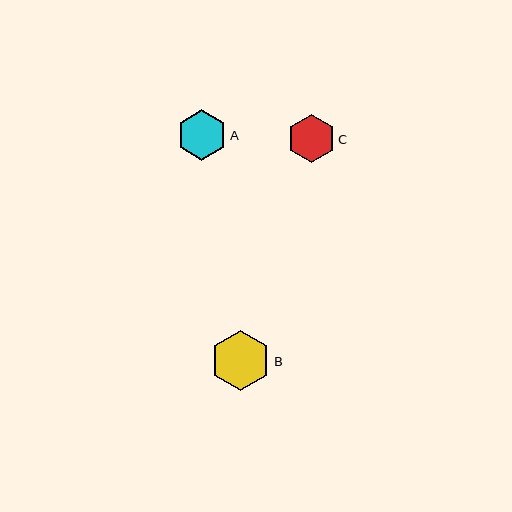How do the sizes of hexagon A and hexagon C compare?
Hexagon A and hexagon C are approximately the same size.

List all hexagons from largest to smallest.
From largest to smallest: B, A, C.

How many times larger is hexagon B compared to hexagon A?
Hexagon B is approximately 1.2 times the size of hexagon A.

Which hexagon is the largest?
Hexagon B is the largest with a size of approximately 60 pixels.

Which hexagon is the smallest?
Hexagon C is the smallest with a size of approximately 48 pixels.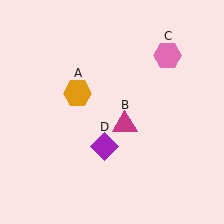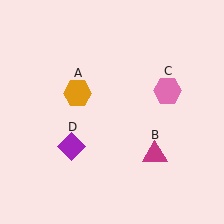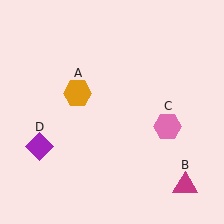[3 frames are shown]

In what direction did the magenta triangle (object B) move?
The magenta triangle (object B) moved down and to the right.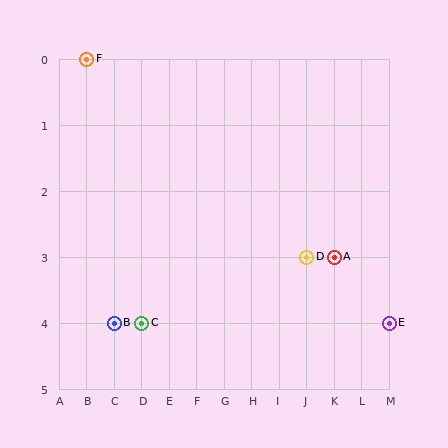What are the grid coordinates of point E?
Point E is at grid coordinates (M, 4).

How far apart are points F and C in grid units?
Points F and C are 2 columns and 4 rows apart (about 4.5 grid units diagonally).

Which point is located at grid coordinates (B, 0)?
Point F is at (B, 0).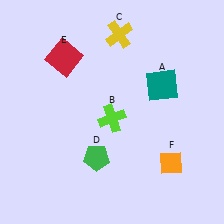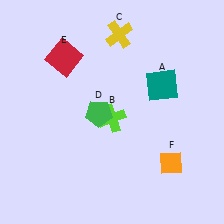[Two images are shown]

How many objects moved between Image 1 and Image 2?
1 object moved between the two images.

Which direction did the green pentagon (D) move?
The green pentagon (D) moved up.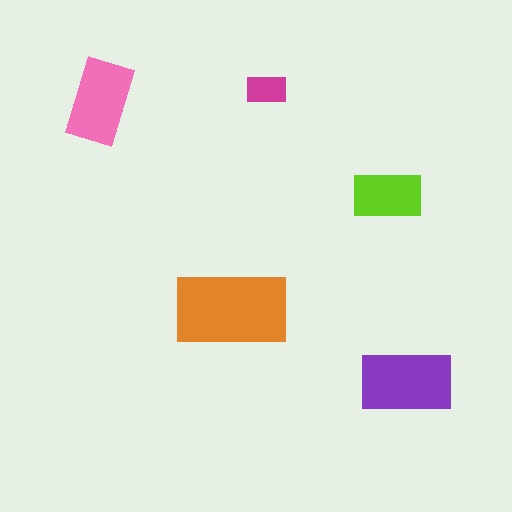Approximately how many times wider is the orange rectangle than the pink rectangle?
About 1.5 times wider.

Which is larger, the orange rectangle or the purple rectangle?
The orange one.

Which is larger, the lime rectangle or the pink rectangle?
The pink one.